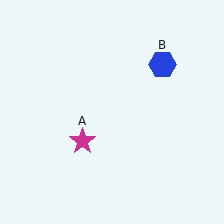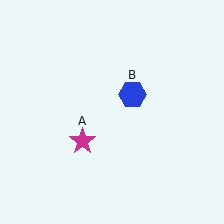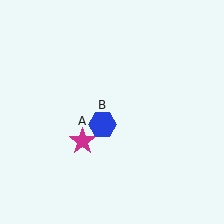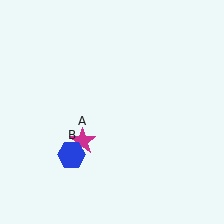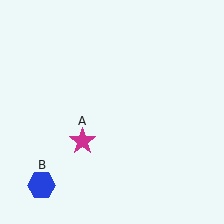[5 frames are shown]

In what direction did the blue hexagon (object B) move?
The blue hexagon (object B) moved down and to the left.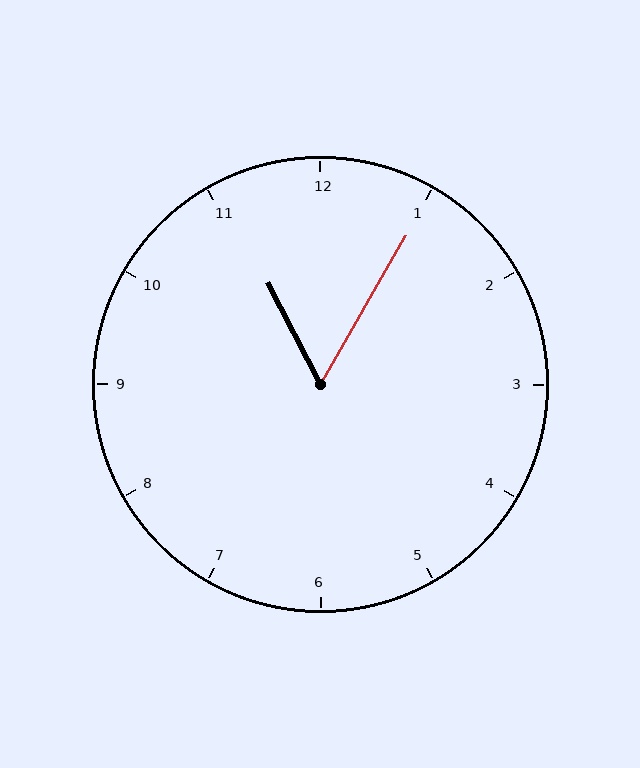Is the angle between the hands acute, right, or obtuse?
It is acute.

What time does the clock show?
11:05.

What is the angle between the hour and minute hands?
Approximately 58 degrees.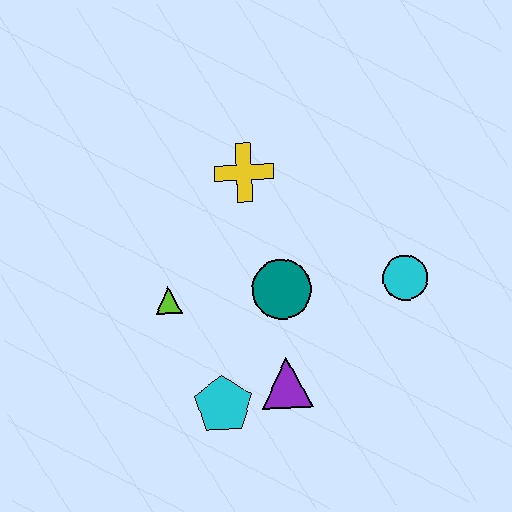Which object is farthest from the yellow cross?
The cyan pentagon is farthest from the yellow cross.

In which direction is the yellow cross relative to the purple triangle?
The yellow cross is above the purple triangle.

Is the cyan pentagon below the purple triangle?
Yes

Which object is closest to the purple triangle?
The cyan pentagon is closest to the purple triangle.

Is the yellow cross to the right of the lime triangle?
Yes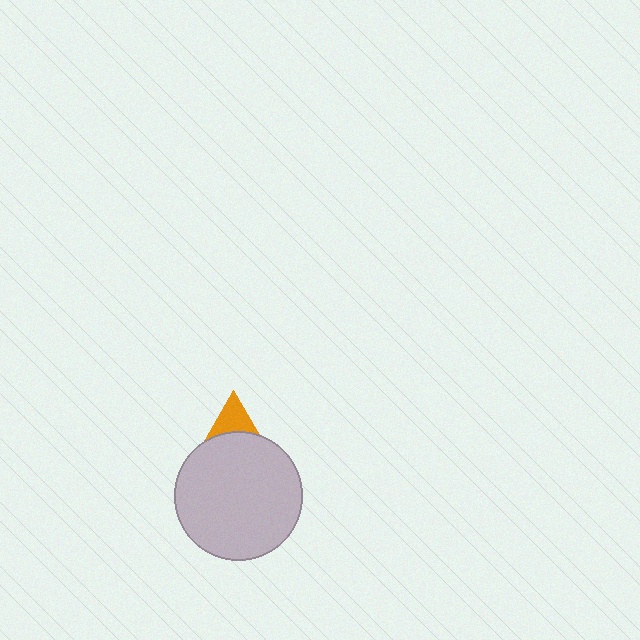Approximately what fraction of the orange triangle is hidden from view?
Roughly 68% of the orange triangle is hidden behind the light gray circle.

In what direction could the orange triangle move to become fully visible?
The orange triangle could move up. That would shift it out from behind the light gray circle entirely.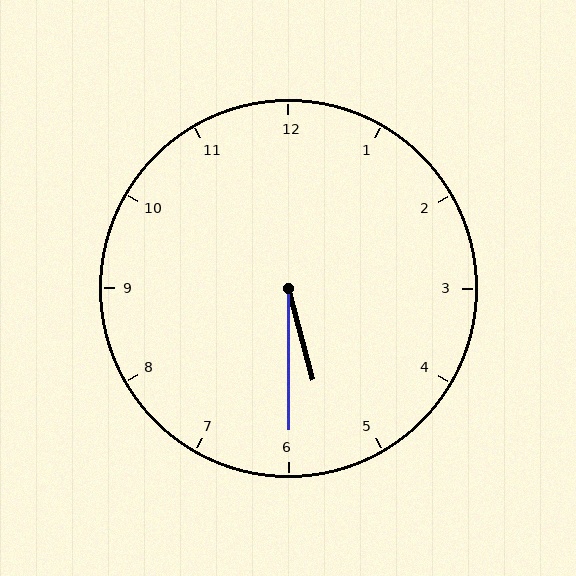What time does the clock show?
5:30.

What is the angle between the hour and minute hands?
Approximately 15 degrees.